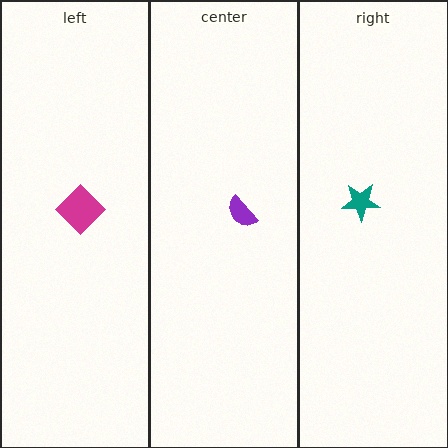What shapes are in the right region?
The teal star.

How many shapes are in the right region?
1.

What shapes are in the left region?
The magenta diamond.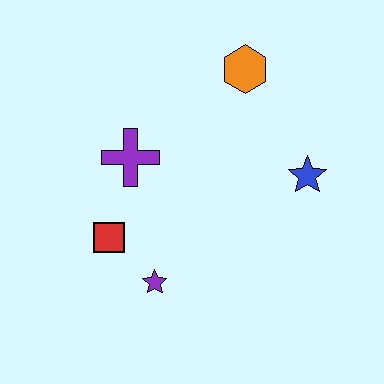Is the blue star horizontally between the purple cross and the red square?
No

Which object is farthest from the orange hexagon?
The purple star is farthest from the orange hexagon.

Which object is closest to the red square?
The purple star is closest to the red square.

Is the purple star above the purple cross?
No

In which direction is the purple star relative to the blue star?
The purple star is to the left of the blue star.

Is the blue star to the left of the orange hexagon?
No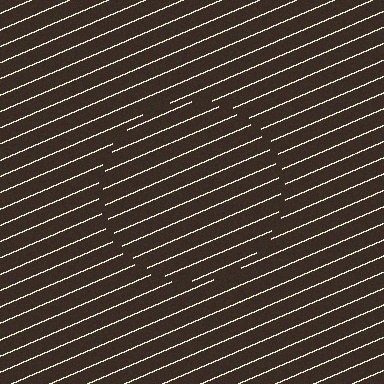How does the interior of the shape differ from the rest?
The interior of the shape contains the same grating, shifted by half a period — the contour is defined by the phase discontinuity where line-ends from the inner and outer gratings abut.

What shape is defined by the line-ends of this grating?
An illusory circle. The interior of the shape contains the same grating, shifted by half a period — the contour is defined by the phase discontinuity where line-ends from the inner and outer gratings abut.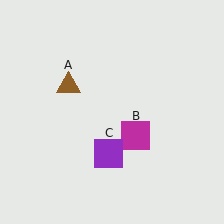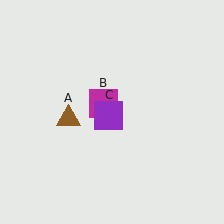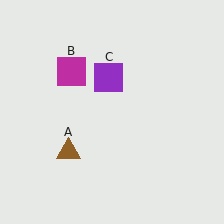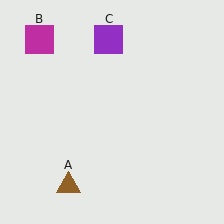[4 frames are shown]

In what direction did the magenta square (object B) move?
The magenta square (object B) moved up and to the left.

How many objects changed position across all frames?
3 objects changed position: brown triangle (object A), magenta square (object B), purple square (object C).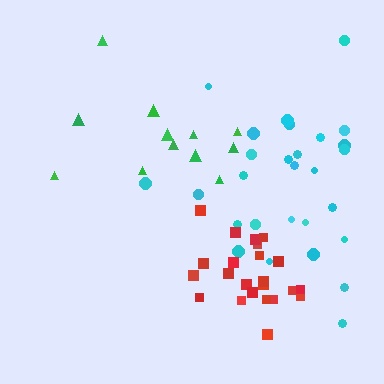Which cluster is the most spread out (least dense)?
Green.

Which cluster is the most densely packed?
Red.